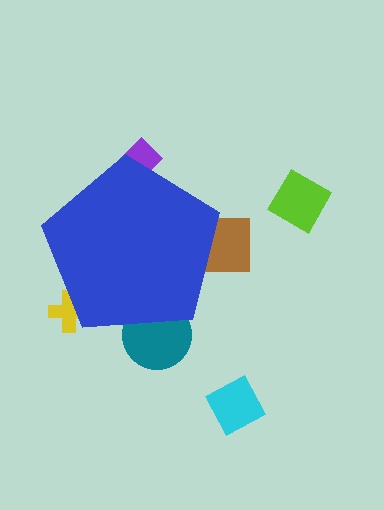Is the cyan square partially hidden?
No, the cyan square is fully visible.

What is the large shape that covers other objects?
A blue pentagon.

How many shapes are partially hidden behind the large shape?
4 shapes are partially hidden.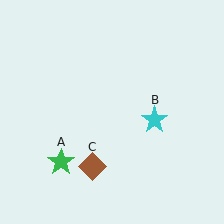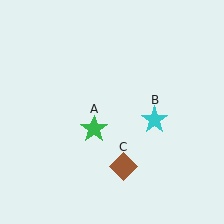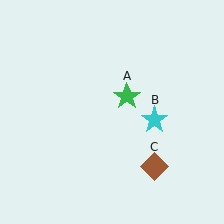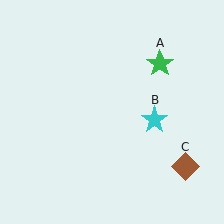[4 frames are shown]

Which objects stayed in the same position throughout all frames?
Cyan star (object B) remained stationary.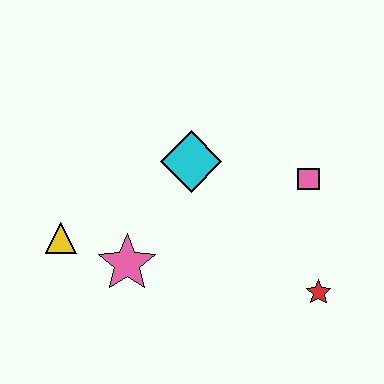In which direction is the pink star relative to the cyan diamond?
The pink star is below the cyan diamond.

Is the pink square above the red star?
Yes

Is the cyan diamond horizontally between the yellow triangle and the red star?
Yes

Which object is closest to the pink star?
The yellow triangle is closest to the pink star.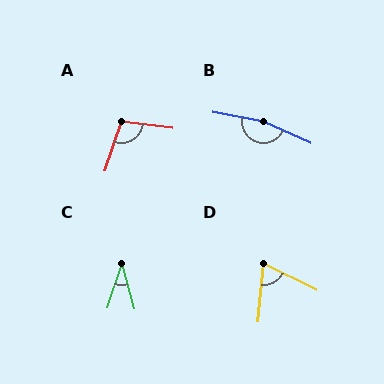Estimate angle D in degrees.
Approximately 69 degrees.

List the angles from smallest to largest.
C (34°), D (69°), A (102°), B (166°).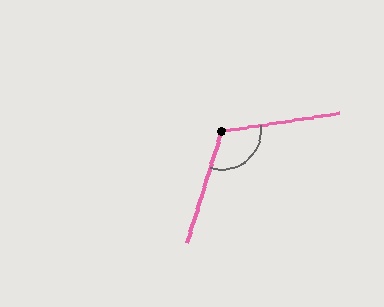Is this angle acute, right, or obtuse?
It is obtuse.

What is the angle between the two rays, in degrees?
Approximately 116 degrees.